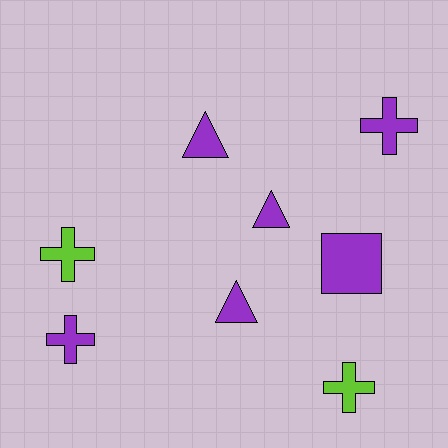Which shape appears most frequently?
Cross, with 4 objects.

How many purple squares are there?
There is 1 purple square.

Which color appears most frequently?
Purple, with 6 objects.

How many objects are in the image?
There are 8 objects.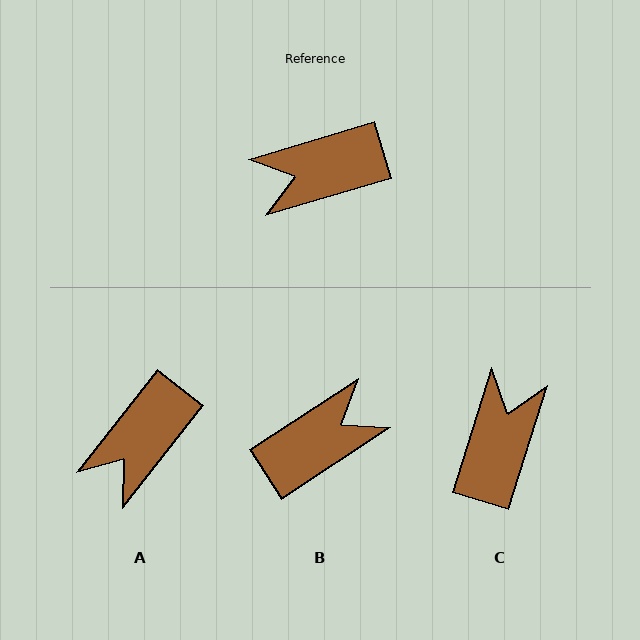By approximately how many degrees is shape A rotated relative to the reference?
Approximately 35 degrees counter-clockwise.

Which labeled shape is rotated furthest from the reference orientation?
B, about 164 degrees away.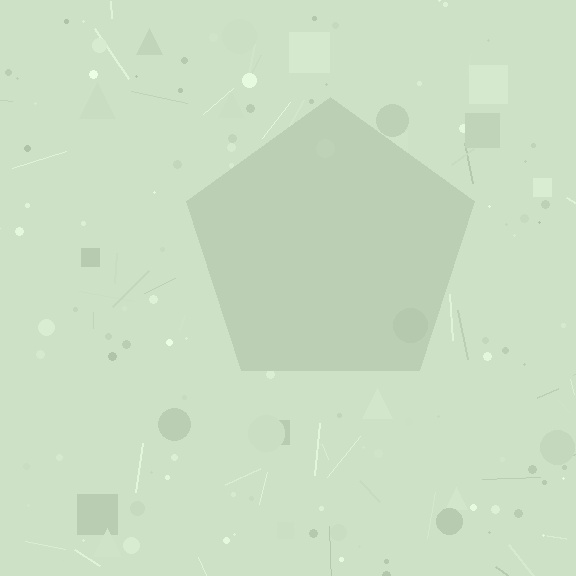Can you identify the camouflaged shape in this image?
The camouflaged shape is a pentagon.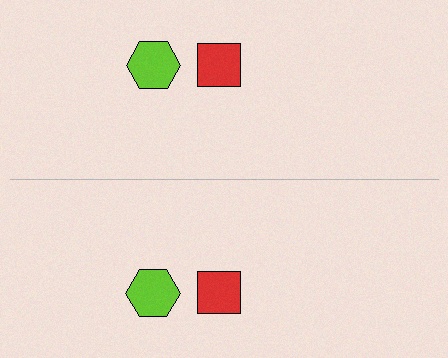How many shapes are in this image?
There are 4 shapes in this image.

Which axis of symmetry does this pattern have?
The pattern has a horizontal axis of symmetry running through the center of the image.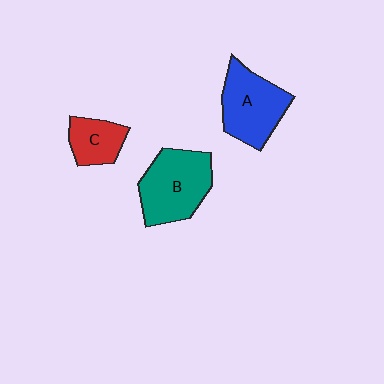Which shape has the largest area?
Shape B (teal).